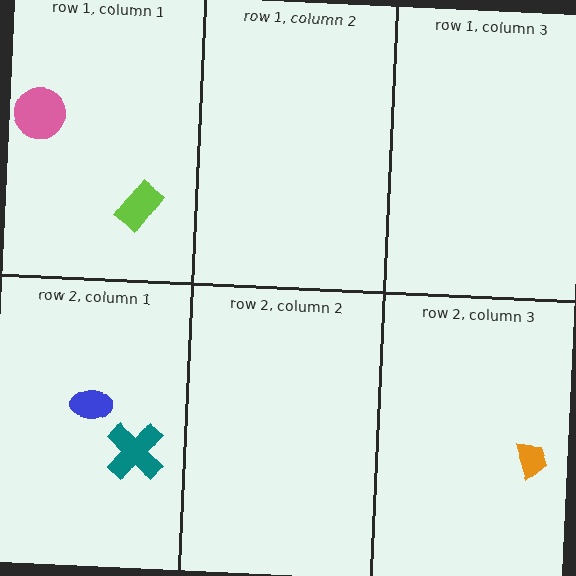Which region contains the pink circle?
The row 1, column 1 region.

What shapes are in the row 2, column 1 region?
The blue ellipse, the teal cross.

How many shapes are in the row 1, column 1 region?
2.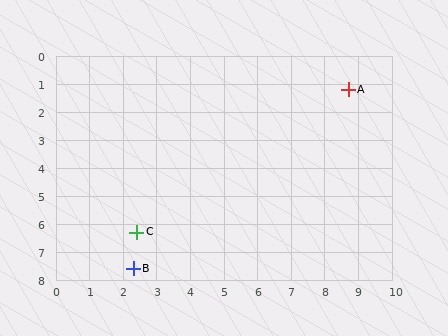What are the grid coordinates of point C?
Point C is at approximately (2.4, 6.3).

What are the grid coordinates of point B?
Point B is at approximately (2.3, 7.6).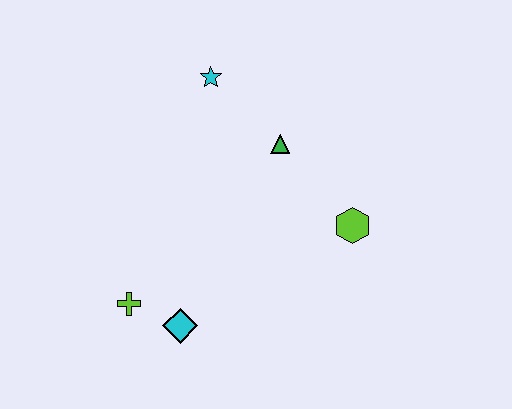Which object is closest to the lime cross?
The cyan diamond is closest to the lime cross.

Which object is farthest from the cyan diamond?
The cyan star is farthest from the cyan diamond.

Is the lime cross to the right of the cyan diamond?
No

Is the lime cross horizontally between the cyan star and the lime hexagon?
No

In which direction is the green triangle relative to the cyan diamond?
The green triangle is above the cyan diamond.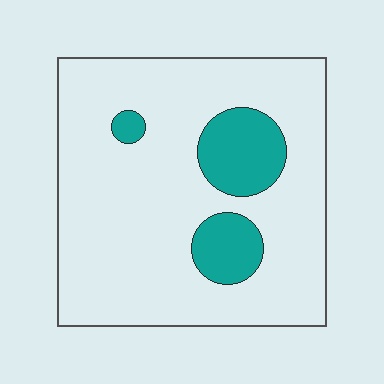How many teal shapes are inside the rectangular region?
3.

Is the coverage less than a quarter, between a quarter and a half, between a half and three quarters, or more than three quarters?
Less than a quarter.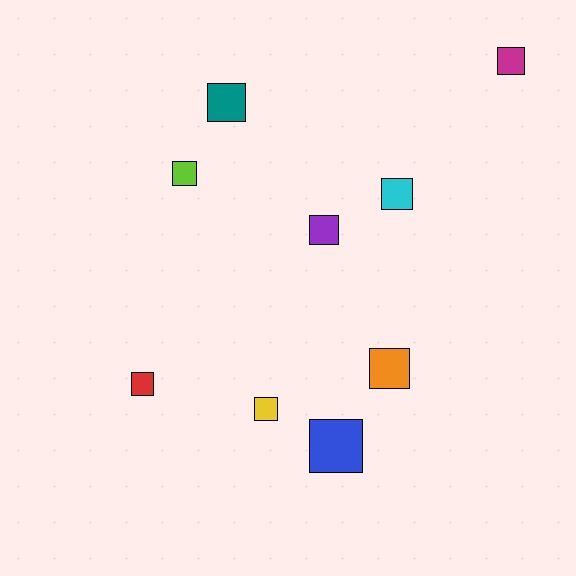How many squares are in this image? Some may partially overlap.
There are 9 squares.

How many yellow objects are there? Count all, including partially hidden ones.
There is 1 yellow object.